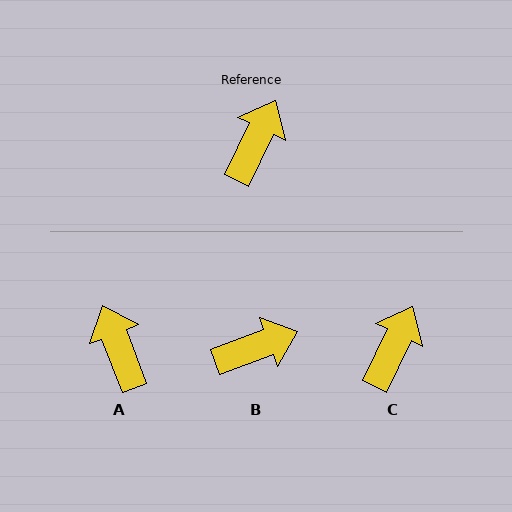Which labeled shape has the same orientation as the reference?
C.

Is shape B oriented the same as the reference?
No, it is off by about 44 degrees.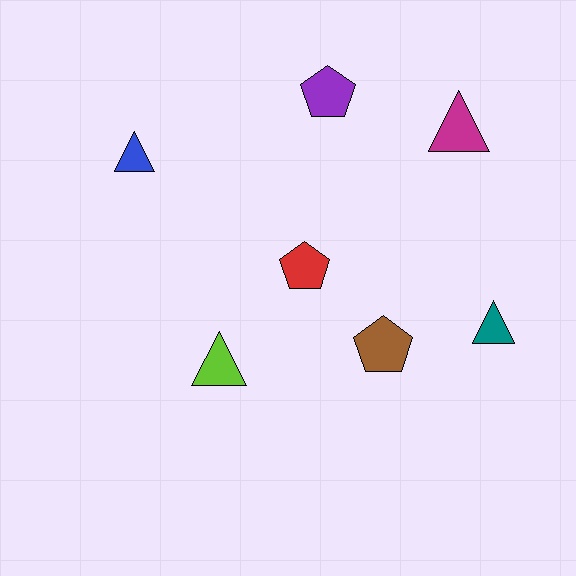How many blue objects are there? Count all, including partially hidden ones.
There is 1 blue object.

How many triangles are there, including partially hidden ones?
There are 4 triangles.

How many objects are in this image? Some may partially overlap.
There are 7 objects.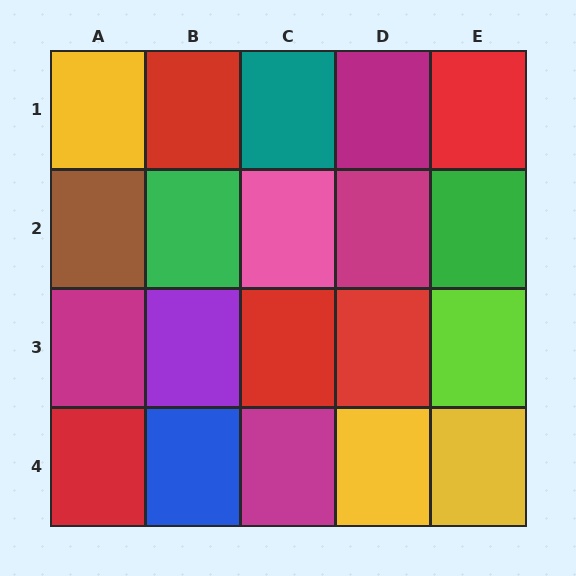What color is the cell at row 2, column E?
Green.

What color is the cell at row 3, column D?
Red.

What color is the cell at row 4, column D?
Yellow.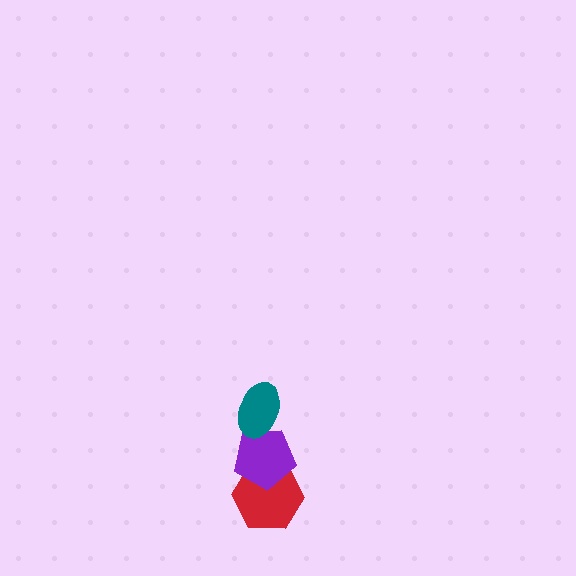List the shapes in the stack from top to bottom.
From top to bottom: the teal ellipse, the purple pentagon, the red hexagon.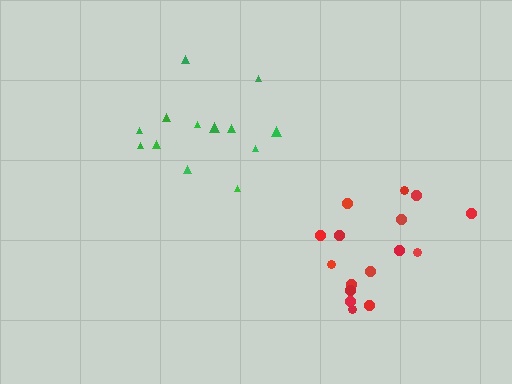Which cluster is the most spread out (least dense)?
Green.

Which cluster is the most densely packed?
Red.